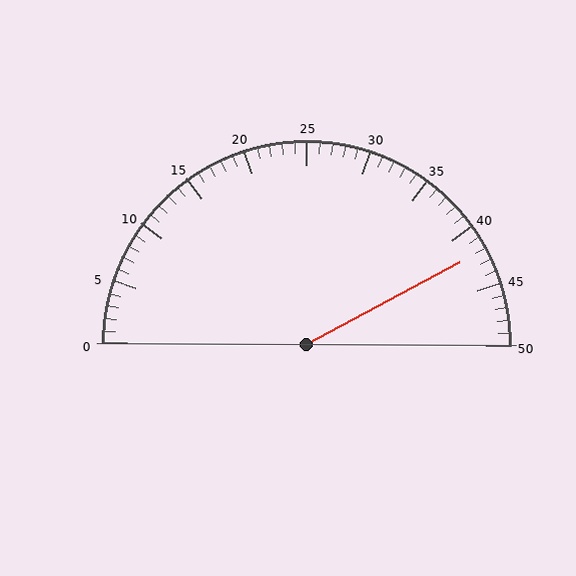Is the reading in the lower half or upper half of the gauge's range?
The reading is in the upper half of the range (0 to 50).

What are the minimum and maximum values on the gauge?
The gauge ranges from 0 to 50.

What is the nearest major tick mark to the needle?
The nearest major tick mark is 40.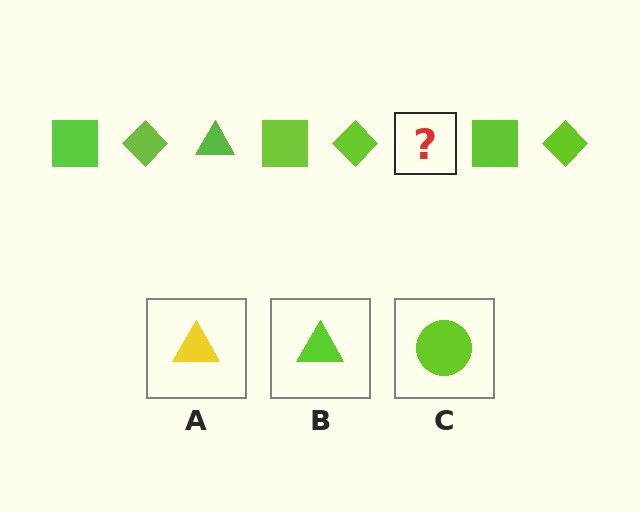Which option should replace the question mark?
Option B.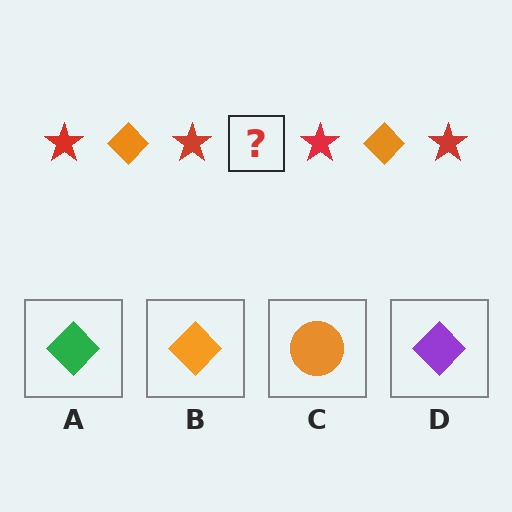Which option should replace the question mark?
Option B.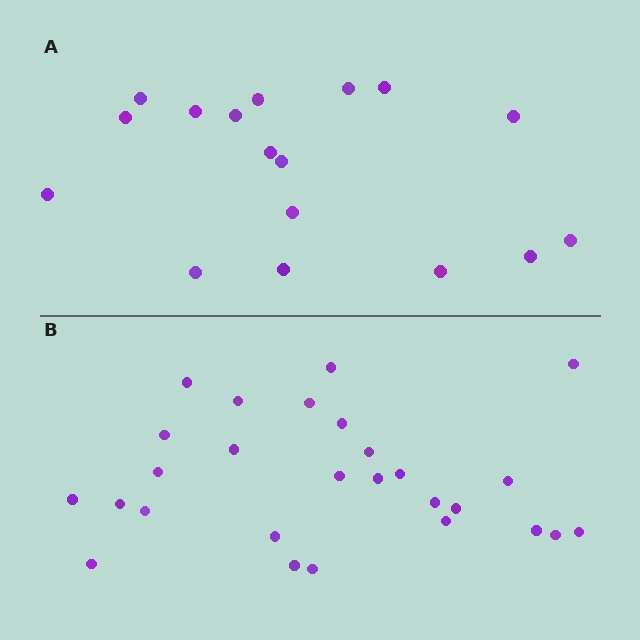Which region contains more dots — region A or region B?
Region B (the bottom region) has more dots.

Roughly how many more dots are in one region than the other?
Region B has roughly 10 or so more dots than region A.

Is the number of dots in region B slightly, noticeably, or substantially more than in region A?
Region B has substantially more. The ratio is roughly 1.6 to 1.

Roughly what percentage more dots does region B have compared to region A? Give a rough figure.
About 60% more.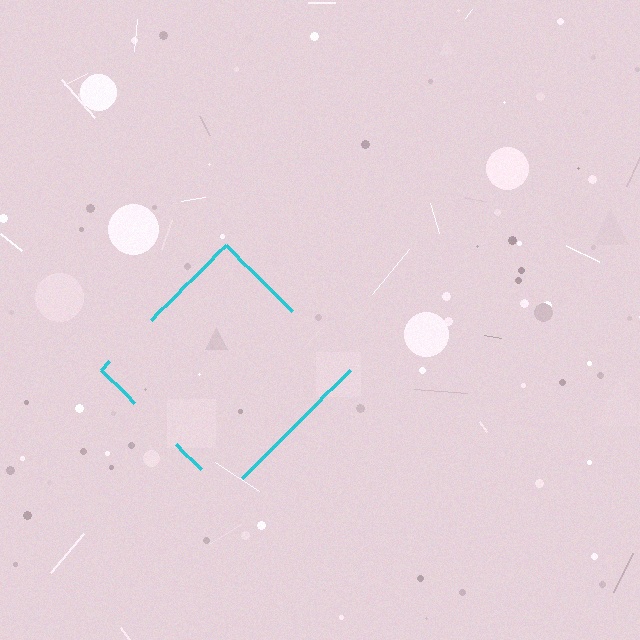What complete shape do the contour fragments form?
The contour fragments form a diamond.